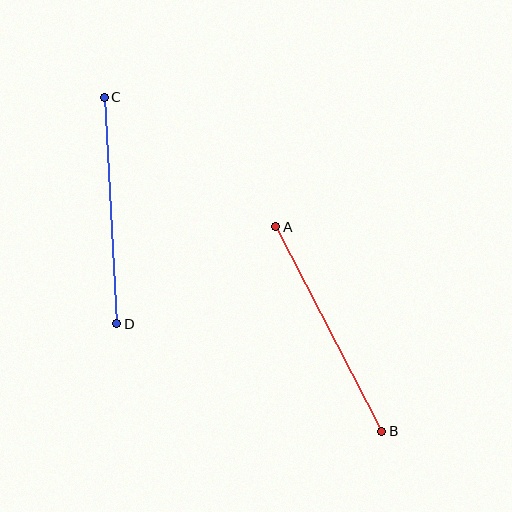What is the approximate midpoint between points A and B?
The midpoint is at approximately (329, 329) pixels.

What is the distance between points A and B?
The distance is approximately 231 pixels.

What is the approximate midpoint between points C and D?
The midpoint is at approximately (111, 211) pixels.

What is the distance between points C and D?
The distance is approximately 227 pixels.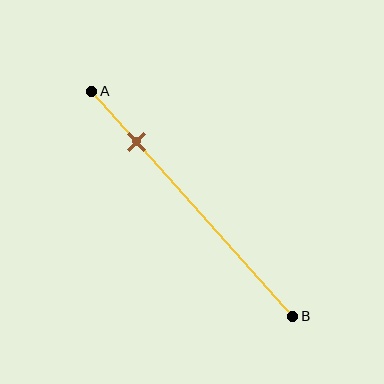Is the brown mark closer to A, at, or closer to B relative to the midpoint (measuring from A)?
The brown mark is closer to point A than the midpoint of segment AB.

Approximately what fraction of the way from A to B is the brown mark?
The brown mark is approximately 20% of the way from A to B.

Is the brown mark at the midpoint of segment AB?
No, the mark is at about 20% from A, not at the 50% midpoint.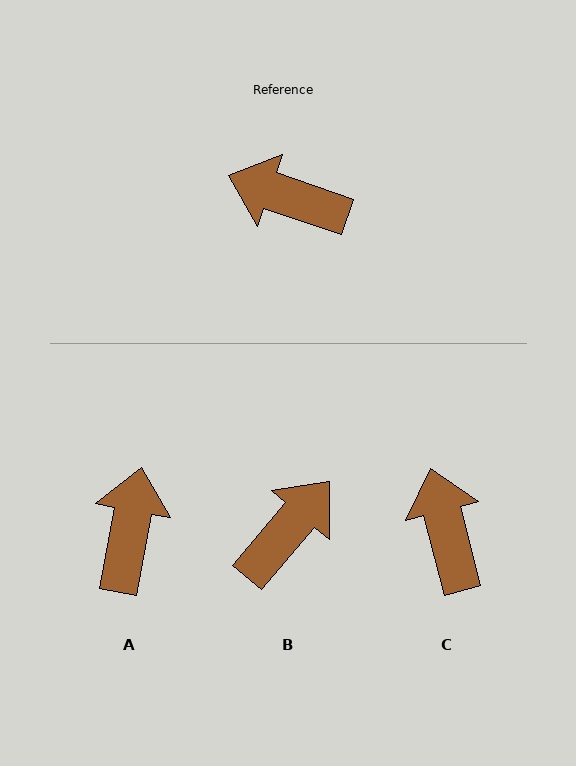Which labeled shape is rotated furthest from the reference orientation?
B, about 112 degrees away.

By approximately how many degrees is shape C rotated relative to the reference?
Approximately 56 degrees clockwise.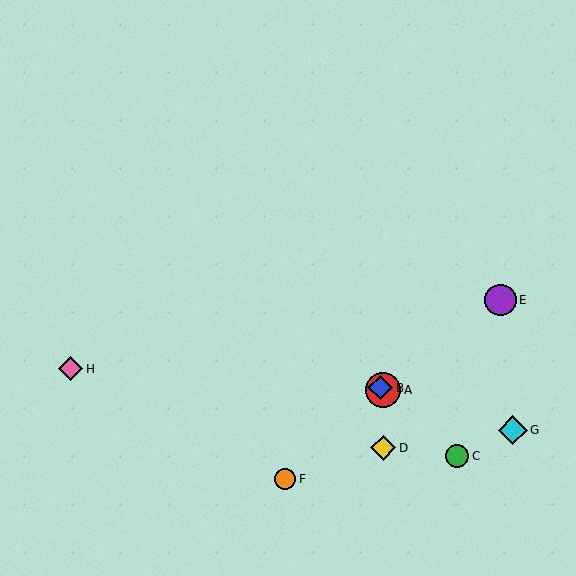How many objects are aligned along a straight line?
3 objects (A, B, C) are aligned along a straight line.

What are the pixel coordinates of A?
Object A is at (383, 390).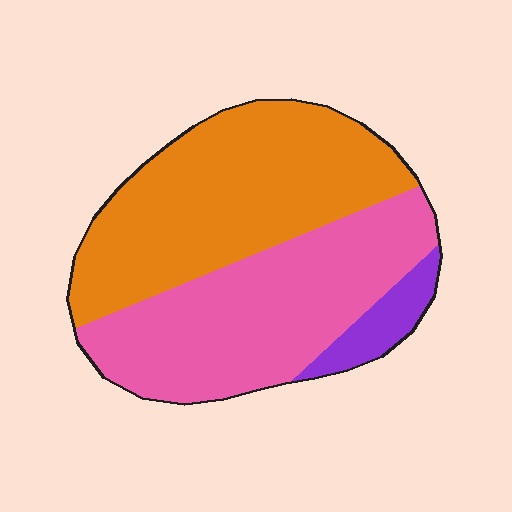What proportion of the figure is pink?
Pink covers roughly 45% of the figure.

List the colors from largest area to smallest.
From largest to smallest: orange, pink, purple.